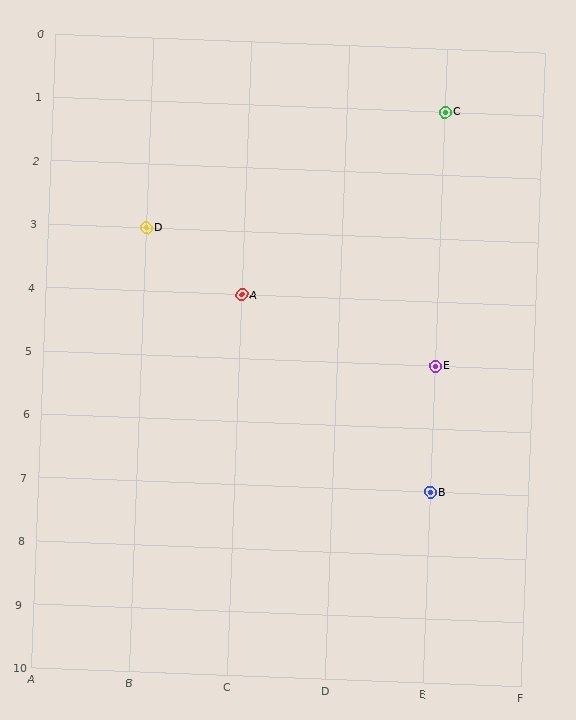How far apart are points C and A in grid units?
Points C and A are 2 columns and 3 rows apart (about 3.6 grid units diagonally).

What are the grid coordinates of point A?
Point A is at grid coordinates (C, 4).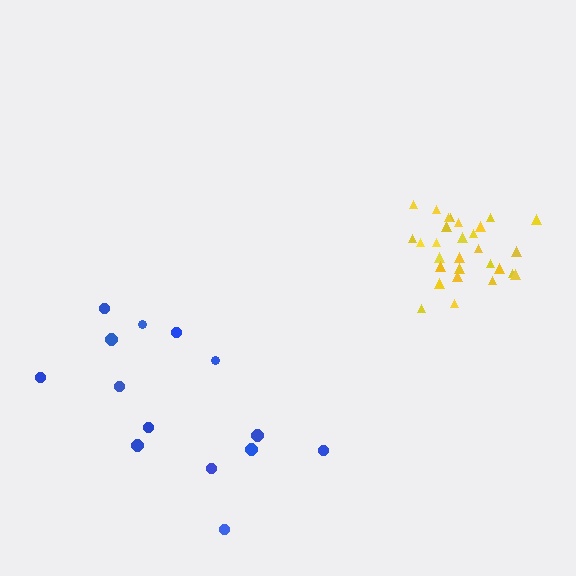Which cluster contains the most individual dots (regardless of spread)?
Yellow (29).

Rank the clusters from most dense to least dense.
yellow, blue.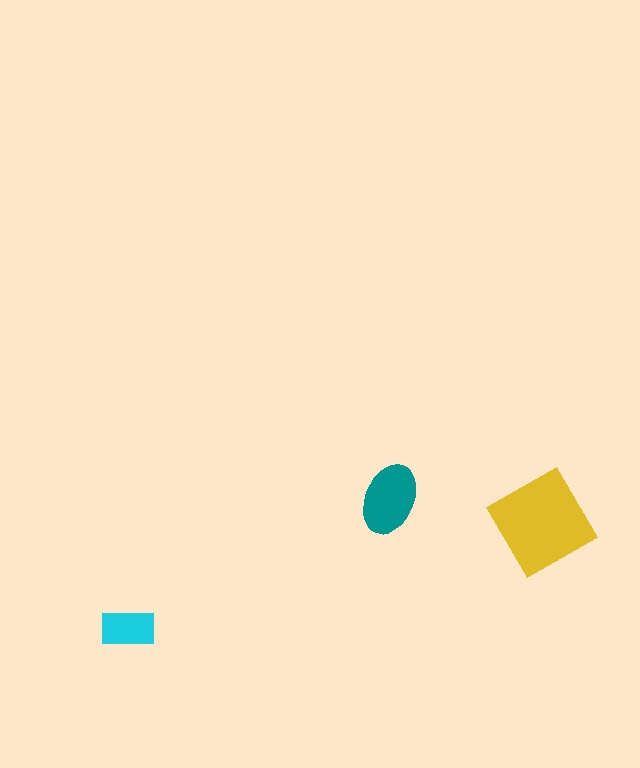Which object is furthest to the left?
The cyan rectangle is leftmost.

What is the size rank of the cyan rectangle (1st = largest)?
3rd.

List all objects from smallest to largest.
The cyan rectangle, the teal ellipse, the yellow diamond.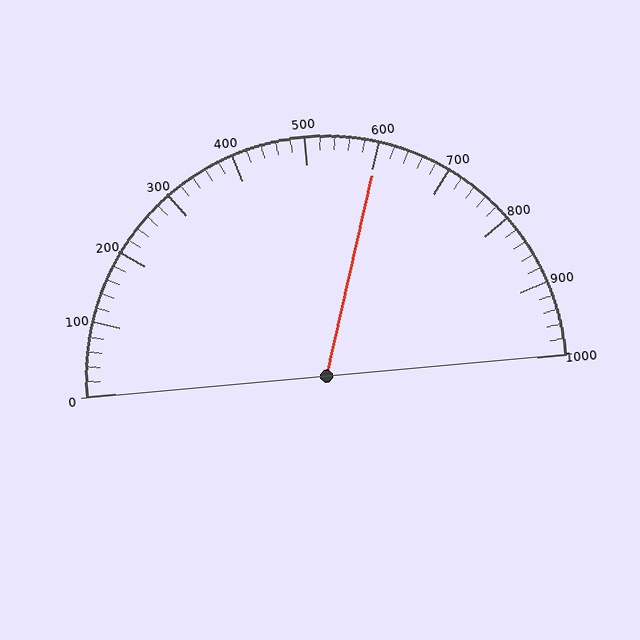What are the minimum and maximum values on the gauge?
The gauge ranges from 0 to 1000.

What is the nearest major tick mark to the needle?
The nearest major tick mark is 600.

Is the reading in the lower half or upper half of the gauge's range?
The reading is in the upper half of the range (0 to 1000).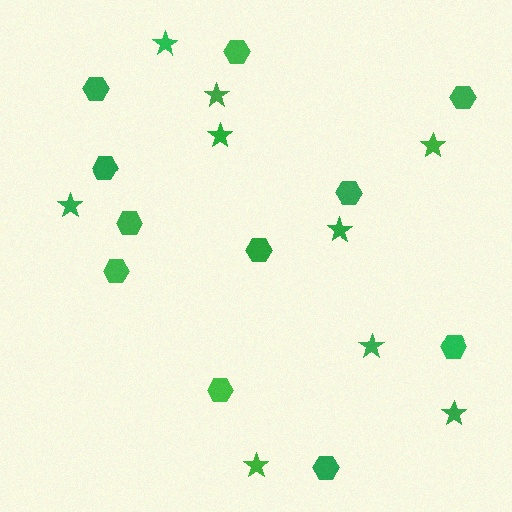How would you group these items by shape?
There are 2 groups: one group of stars (9) and one group of hexagons (11).